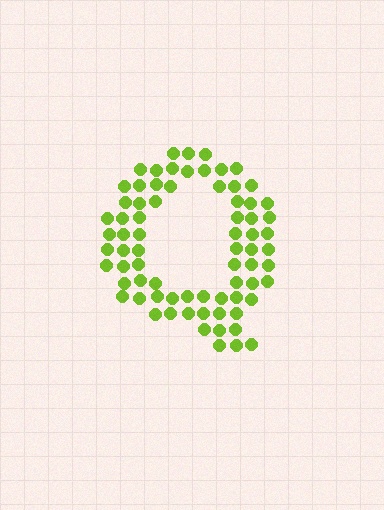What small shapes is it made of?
It is made of small circles.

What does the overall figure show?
The overall figure shows the letter Q.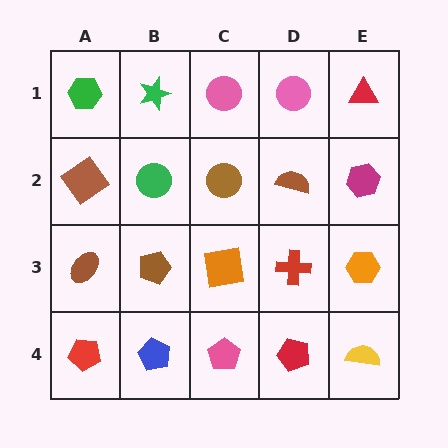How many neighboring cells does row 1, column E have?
2.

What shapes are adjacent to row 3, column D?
A brown semicircle (row 2, column D), a red pentagon (row 4, column D), an orange square (row 3, column C), an orange hexagon (row 3, column E).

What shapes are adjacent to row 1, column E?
A magenta hexagon (row 2, column E), a pink circle (row 1, column D).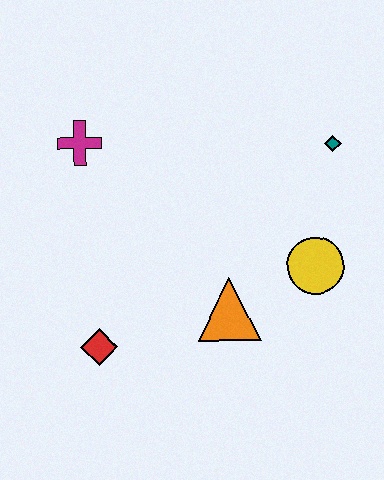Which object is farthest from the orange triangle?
The magenta cross is farthest from the orange triangle.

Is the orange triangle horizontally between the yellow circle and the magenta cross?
Yes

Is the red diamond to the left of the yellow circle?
Yes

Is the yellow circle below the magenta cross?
Yes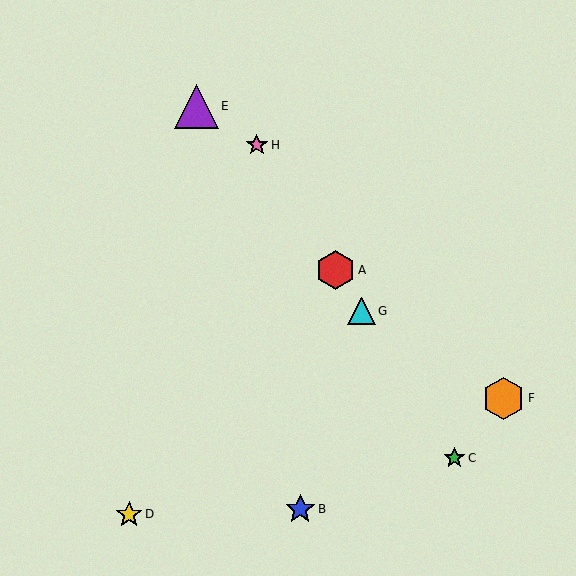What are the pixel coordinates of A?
Object A is at (336, 270).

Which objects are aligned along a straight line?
Objects A, C, G, H are aligned along a straight line.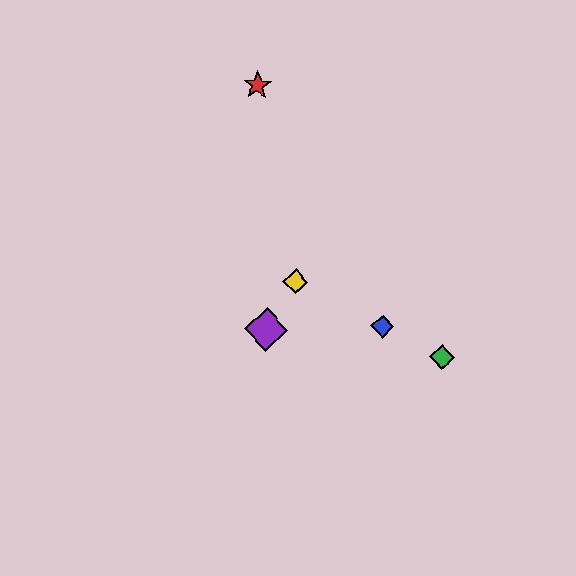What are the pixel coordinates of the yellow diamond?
The yellow diamond is at (295, 282).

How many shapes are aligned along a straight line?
3 shapes (the blue diamond, the green diamond, the yellow diamond) are aligned along a straight line.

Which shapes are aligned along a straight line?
The blue diamond, the green diamond, the yellow diamond are aligned along a straight line.